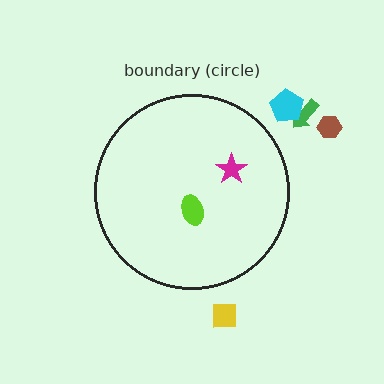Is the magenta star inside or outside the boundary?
Inside.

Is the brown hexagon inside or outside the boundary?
Outside.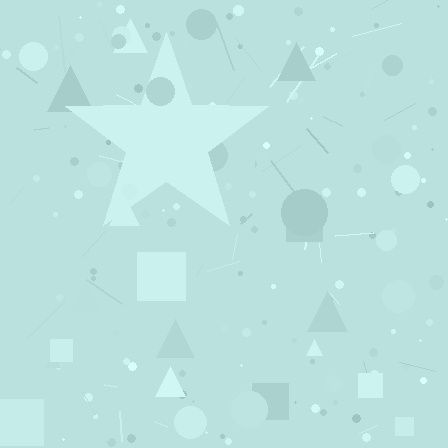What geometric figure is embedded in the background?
A star is embedded in the background.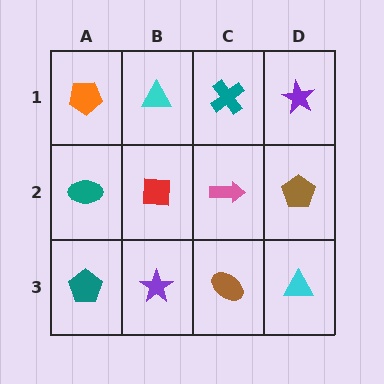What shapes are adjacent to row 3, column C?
A pink arrow (row 2, column C), a purple star (row 3, column B), a cyan triangle (row 3, column D).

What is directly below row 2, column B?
A purple star.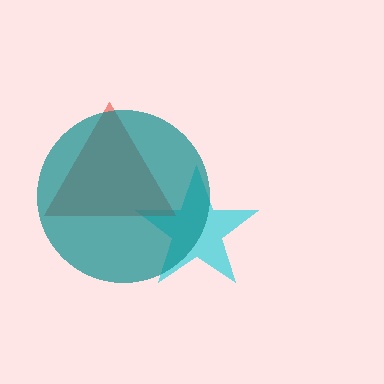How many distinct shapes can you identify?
There are 3 distinct shapes: a cyan star, a red triangle, a teal circle.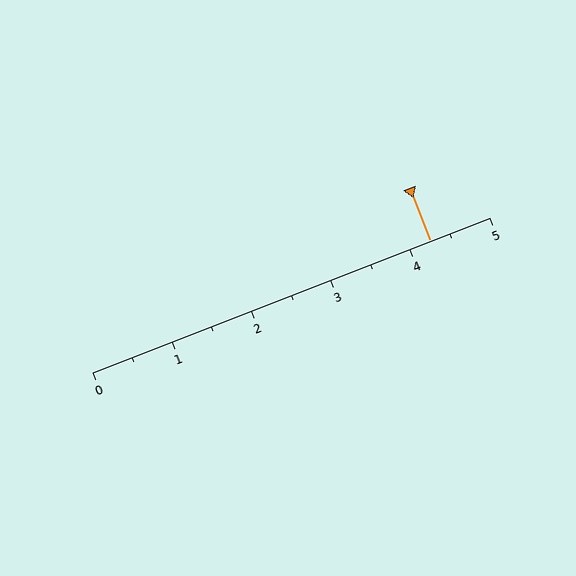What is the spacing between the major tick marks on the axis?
The major ticks are spaced 1 apart.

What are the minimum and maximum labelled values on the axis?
The axis runs from 0 to 5.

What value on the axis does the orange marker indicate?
The marker indicates approximately 4.2.